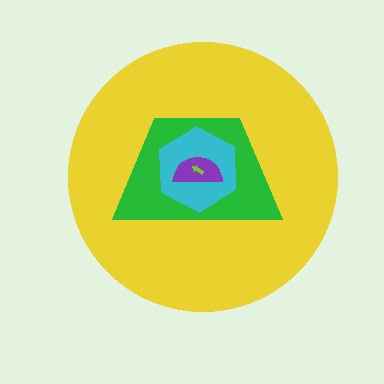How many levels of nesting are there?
5.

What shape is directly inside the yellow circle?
The green trapezoid.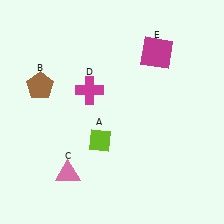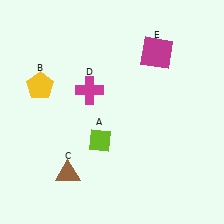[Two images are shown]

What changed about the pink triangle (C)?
In Image 1, C is pink. In Image 2, it changed to brown.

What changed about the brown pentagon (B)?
In Image 1, B is brown. In Image 2, it changed to yellow.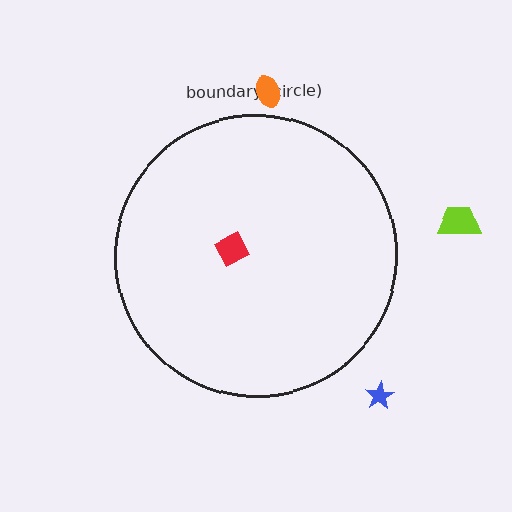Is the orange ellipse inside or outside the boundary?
Outside.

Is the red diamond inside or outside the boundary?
Inside.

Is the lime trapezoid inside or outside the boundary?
Outside.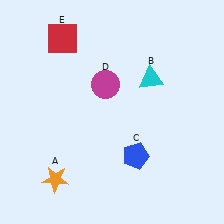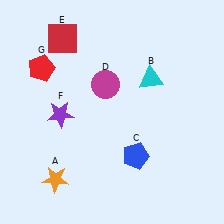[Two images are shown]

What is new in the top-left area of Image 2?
A red pentagon (G) was added in the top-left area of Image 2.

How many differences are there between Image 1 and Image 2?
There are 2 differences between the two images.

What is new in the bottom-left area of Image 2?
A purple star (F) was added in the bottom-left area of Image 2.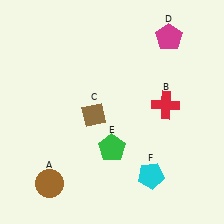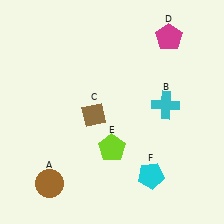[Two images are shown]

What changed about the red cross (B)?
In Image 1, B is red. In Image 2, it changed to cyan.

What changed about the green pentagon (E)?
In Image 1, E is green. In Image 2, it changed to lime.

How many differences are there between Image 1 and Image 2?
There are 2 differences between the two images.